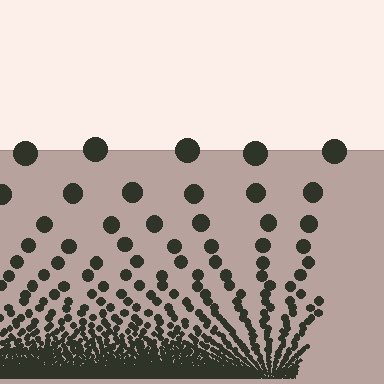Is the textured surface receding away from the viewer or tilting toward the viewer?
The surface appears to tilt toward the viewer. Texture elements get larger and sparser toward the top.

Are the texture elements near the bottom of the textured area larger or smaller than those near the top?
Smaller. The gradient is inverted — elements near the bottom are smaller and denser.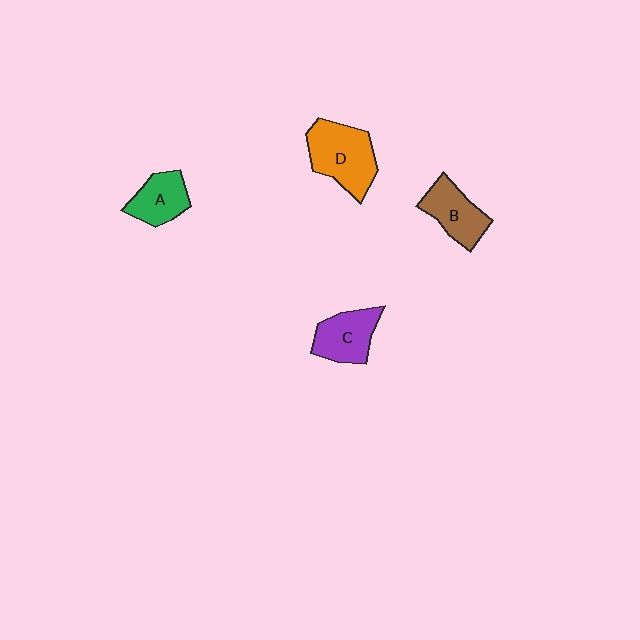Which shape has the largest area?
Shape D (orange).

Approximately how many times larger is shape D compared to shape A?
Approximately 1.6 times.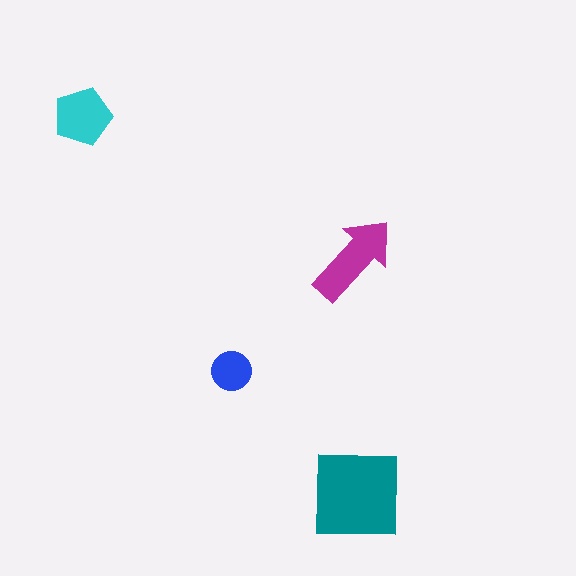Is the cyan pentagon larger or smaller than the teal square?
Smaller.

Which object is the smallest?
The blue circle.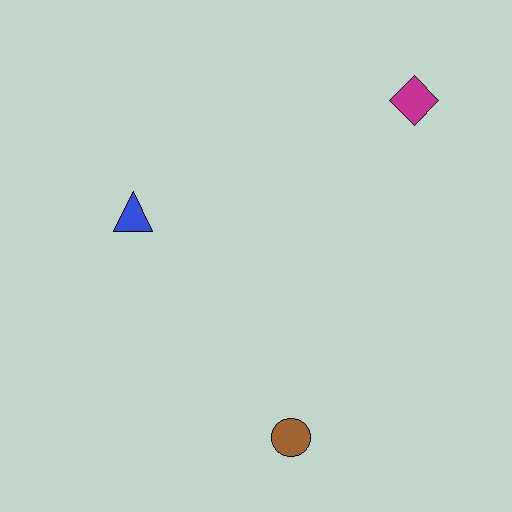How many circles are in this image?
There is 1 circle.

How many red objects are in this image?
There are no red objects.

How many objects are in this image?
There are 3 objects.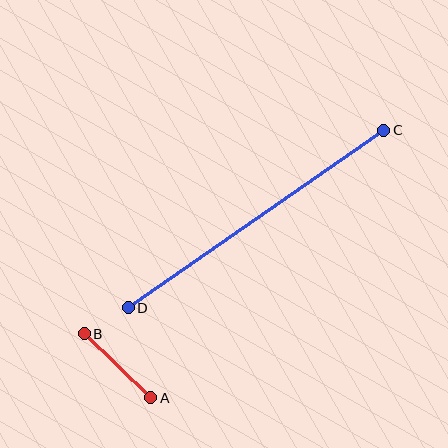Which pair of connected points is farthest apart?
Points C and D are farthest apart.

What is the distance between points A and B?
The distance is approximately 93 pixels.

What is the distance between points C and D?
The distance is approximately 311 pixels.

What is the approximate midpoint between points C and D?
The midpoint is at approximately (256, 219) pixels.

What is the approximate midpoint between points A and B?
The midpoint is at approximately (117, 366) pixels.